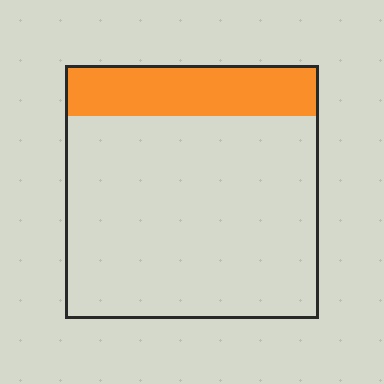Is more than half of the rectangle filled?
No.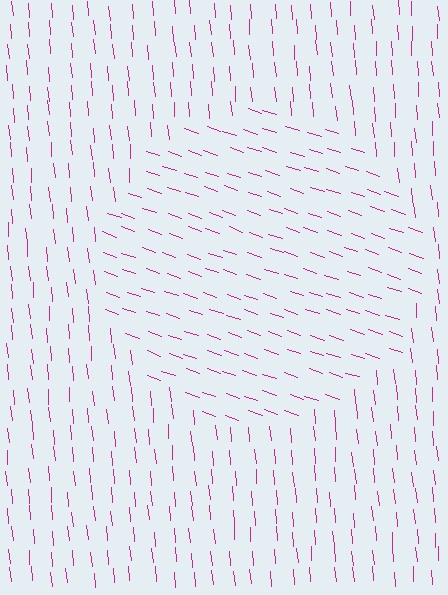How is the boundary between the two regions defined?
The boundary is defined purely by a change in line orientation (approximately 66 degrees difference). All lines are the same color and thickness.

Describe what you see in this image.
The image is filled with small magenta line segments. A circle region in the image has lines oriented differently from the surrounding lines, creating a visible texture boundary.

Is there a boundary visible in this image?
Yes, there is a texture boundary formed by a change in line orientation.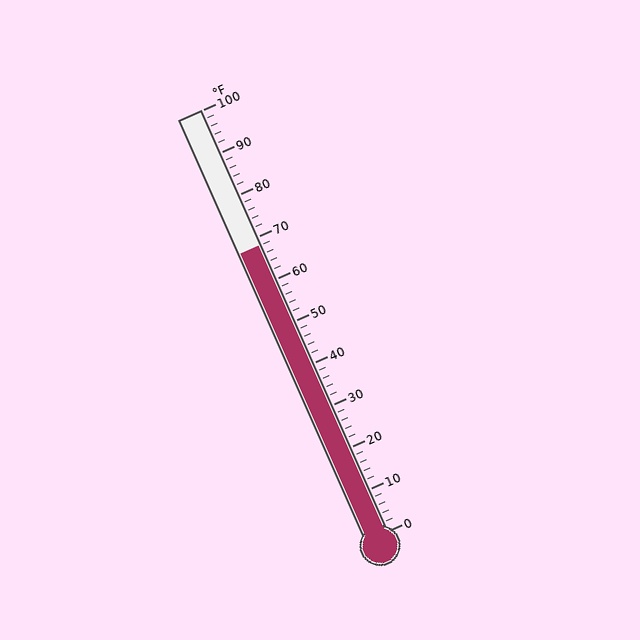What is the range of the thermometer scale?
The thermometer scale ranges from 0°F to 100°F.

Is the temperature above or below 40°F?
The temperature is above 40°F.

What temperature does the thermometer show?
The thermometer shows approximately 68°F.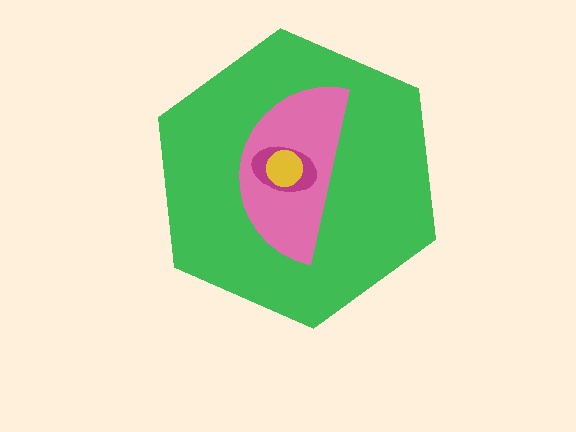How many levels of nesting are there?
4.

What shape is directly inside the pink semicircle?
The magenta ellipse.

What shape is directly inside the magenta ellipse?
The yellow circle.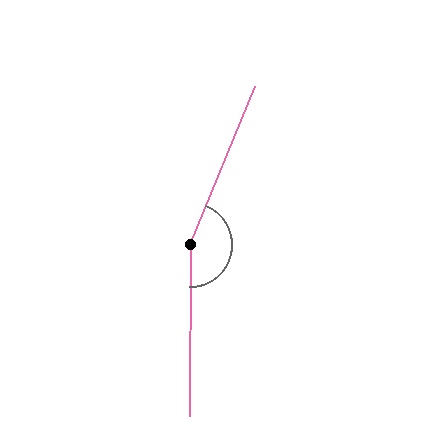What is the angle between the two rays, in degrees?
Approximately 158 degrees.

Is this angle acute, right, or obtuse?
It is obtuse.